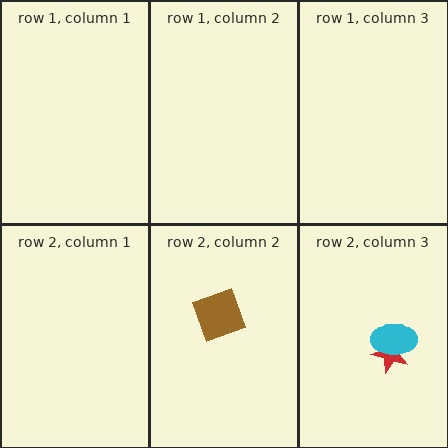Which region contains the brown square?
The row 2, column 2 region.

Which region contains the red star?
The row 2, column 3 region.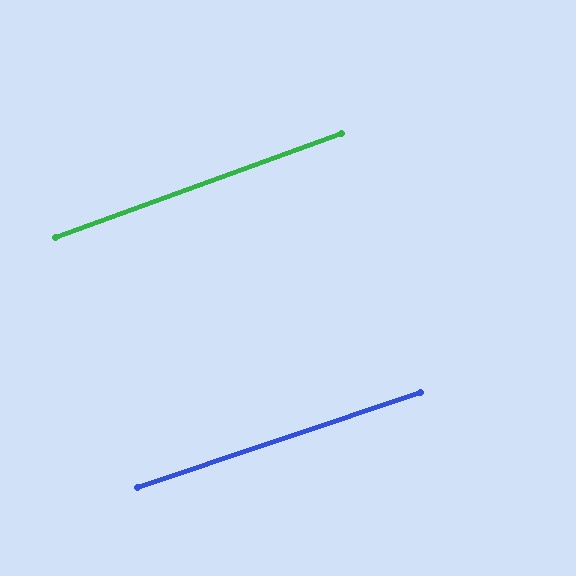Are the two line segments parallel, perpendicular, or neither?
Parallel — their directions differ by only 1.3°.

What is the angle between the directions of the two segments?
Approximately 1 degree.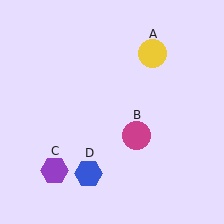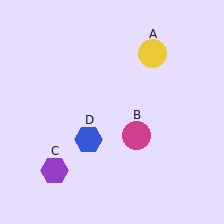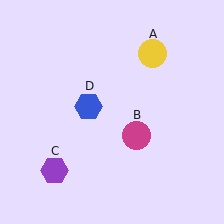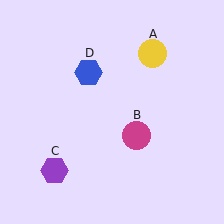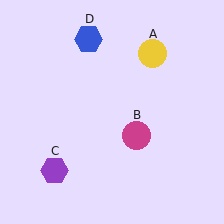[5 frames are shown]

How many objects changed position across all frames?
1 object changed position: blue hexagon (object D).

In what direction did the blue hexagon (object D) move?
The blue hexagon (object D) moved up.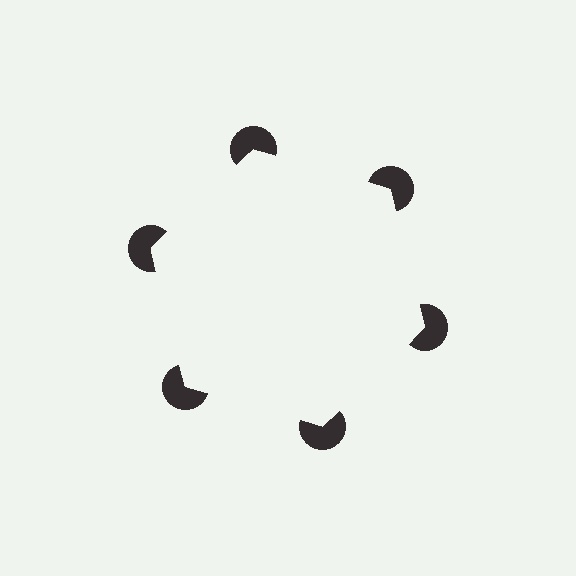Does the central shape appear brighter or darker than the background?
It typically appears slightly brighter than the background, even though no actual brightness change is drawn.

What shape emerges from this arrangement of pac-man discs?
An illusory hexagon — its edges are inferred from the aligned wedge cuts in the pac-man discs, not physically drawn.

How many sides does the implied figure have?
6 sides.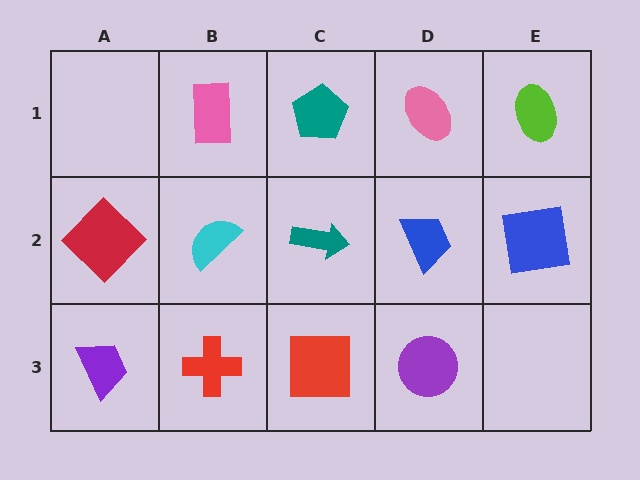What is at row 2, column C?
A teal arrow.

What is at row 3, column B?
A red cross.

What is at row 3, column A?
A purple trapezoid.